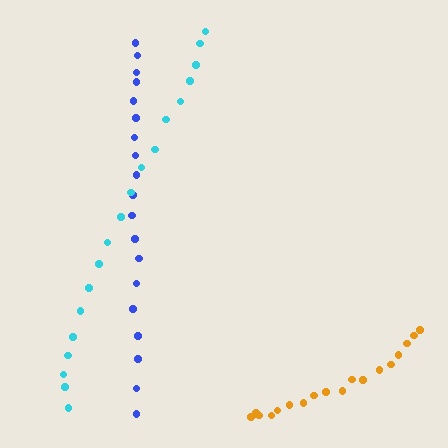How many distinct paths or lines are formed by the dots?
There are 3 distinct paths.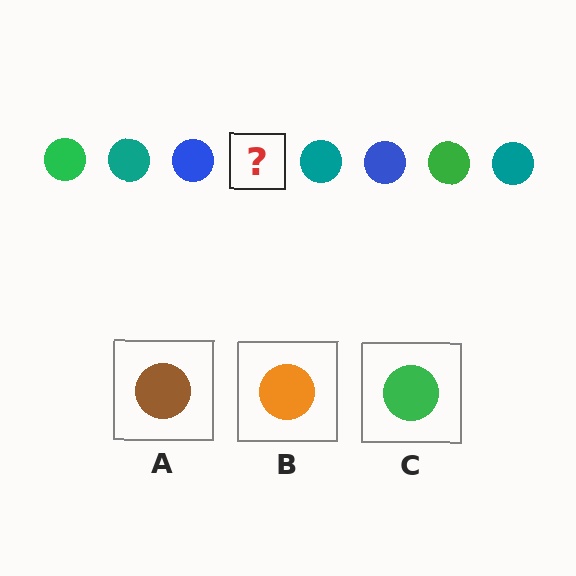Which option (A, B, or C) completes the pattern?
C.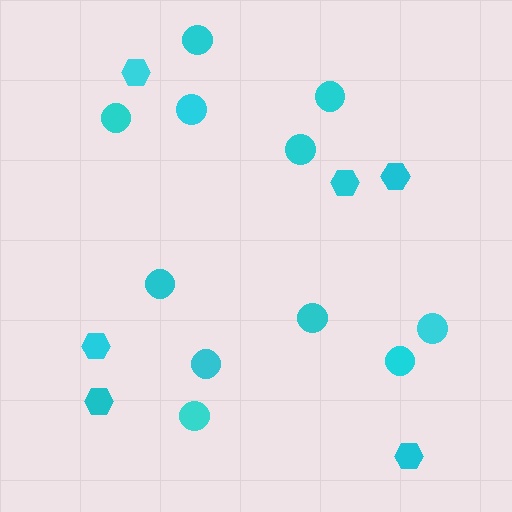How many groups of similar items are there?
There are 2 groups: one group of circles (11) and one group of hexagons (6).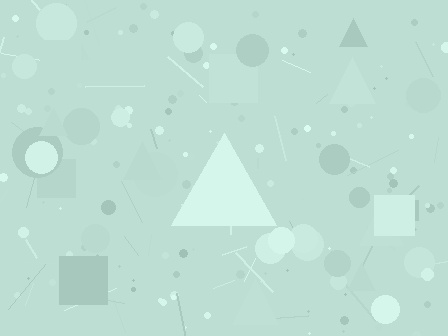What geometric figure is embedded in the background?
A triangle is embedded in the background.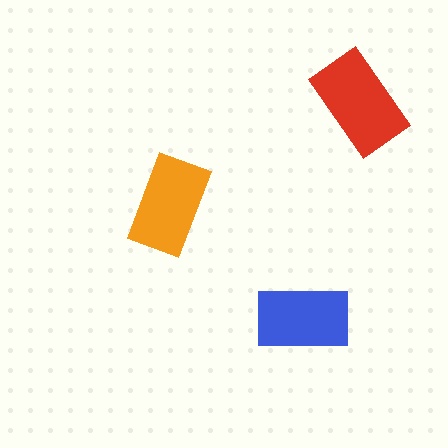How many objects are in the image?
There are 3 objects in the image.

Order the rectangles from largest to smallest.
the red one, the orange one, the blue one.